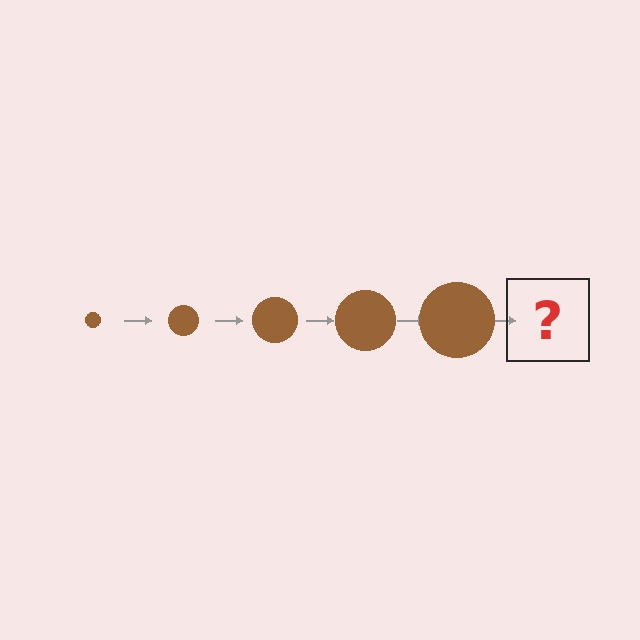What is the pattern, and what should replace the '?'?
The pattern is that the circle gets progressively larger each step. The '?' should be a brown circle, larger than the previous one.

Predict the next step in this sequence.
The next step is a brown circle, larger than the previous one.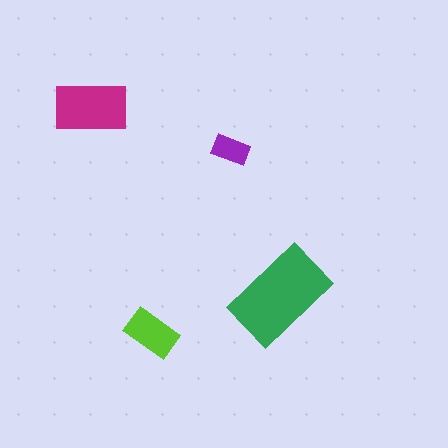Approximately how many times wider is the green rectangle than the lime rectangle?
About 2 times wider.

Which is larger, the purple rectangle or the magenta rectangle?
The magenta one.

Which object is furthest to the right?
The green rectangle is rightmost.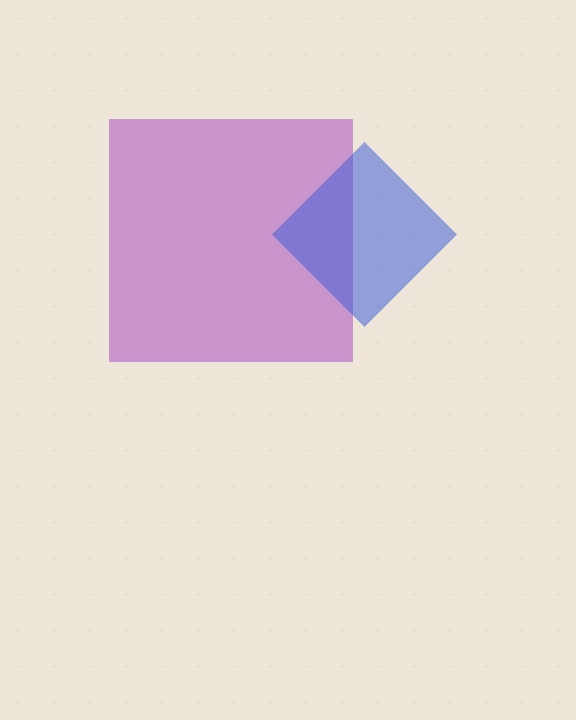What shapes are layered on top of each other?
The layered shapes are: a purple square, a blue diamond.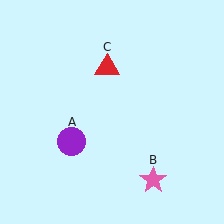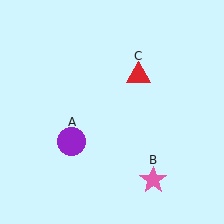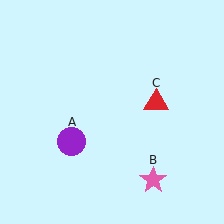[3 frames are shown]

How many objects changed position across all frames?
1 object changed position: red triangle (object C).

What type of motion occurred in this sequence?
The red triangle (object C) rotated clockwise around the center of the scene.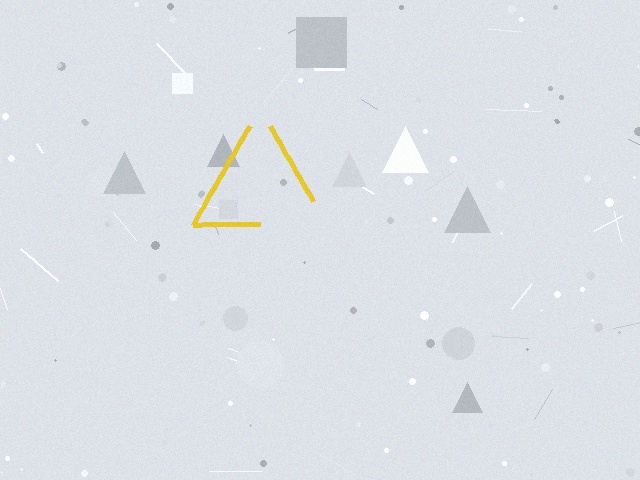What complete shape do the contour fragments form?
The contour fragments form a triangle.